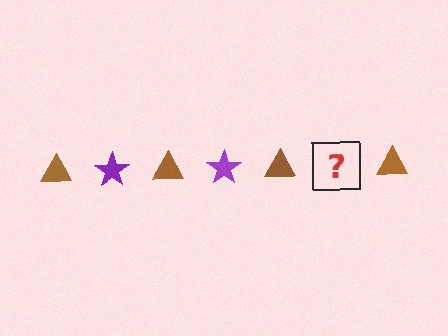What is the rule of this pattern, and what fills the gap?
The rule is that the pattern alternates between brown triangle and purple star. The gap should be filled with a purple star.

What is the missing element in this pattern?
The missing element is a purple star.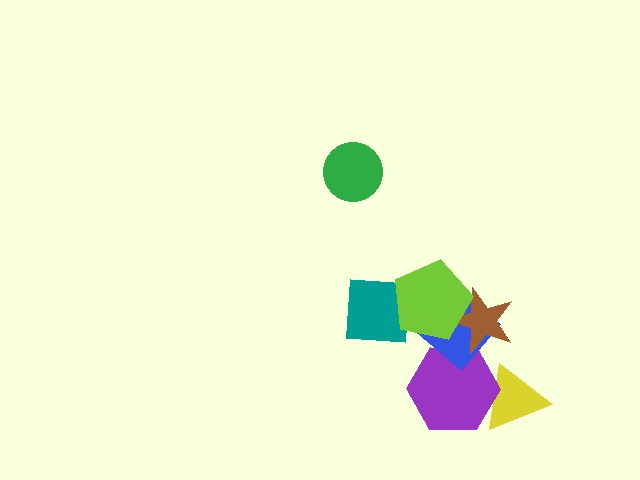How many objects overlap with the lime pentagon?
3 objects overlap with the lime pentagon.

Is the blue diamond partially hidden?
Yes, it is partially covered by another shape.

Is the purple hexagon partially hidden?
Yes, it is partially covered by another shape.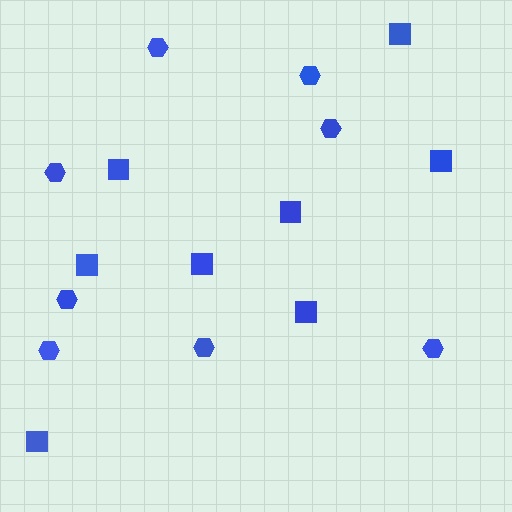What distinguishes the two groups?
There are 2 groups: one group of hexagons (8) and one group of squares (8).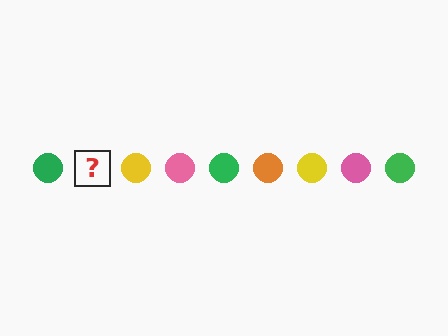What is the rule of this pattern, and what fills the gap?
The rule is that the pattern cycles through green, orange, yellow, pink circles. The gap should be filled with an orange circle.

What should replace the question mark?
The question mark should be replaced with an orange circle.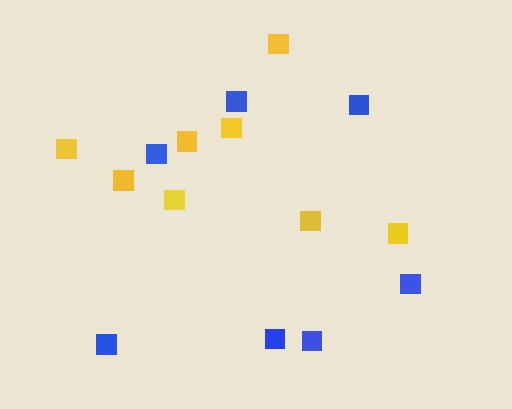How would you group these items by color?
There are 2 groups: one group of blue squares (7) and one group of yellow squares (8).